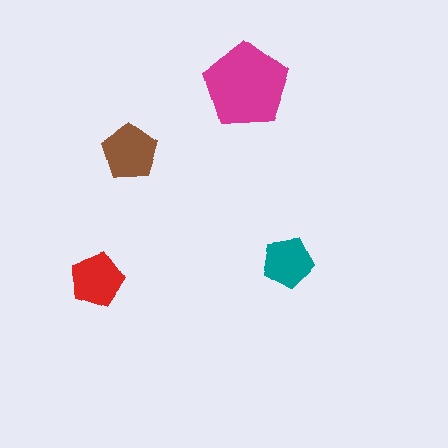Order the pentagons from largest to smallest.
the magenta one, the brown one, the red one, the teal one.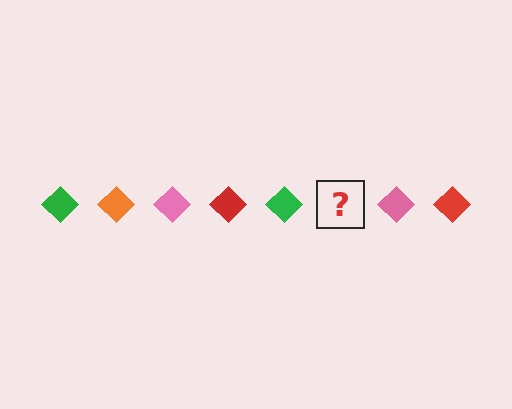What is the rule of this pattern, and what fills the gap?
The rule is that the pattern cycles through green, orange, pink, red diamonds. The gap should be filled with an orange diamond.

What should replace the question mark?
The question mark should be replaced with an orange diamond.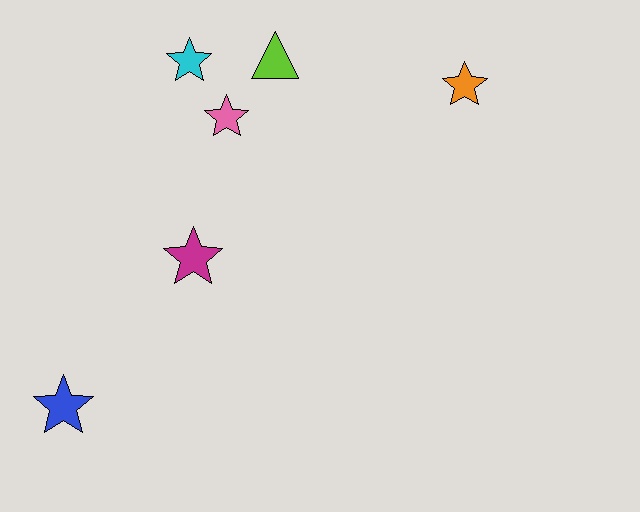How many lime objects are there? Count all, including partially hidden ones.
There is 1 lime object.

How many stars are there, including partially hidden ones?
There are 5 stars.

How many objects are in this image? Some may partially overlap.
There are 6 objects.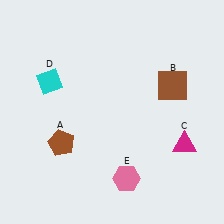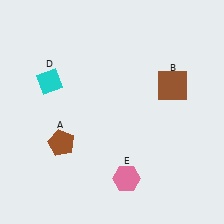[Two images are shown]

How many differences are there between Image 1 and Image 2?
There is 1 difference between the two images.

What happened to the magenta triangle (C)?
The magenta triangle (C) was removed in Image 2. It was in the bottom-right area of Image 1.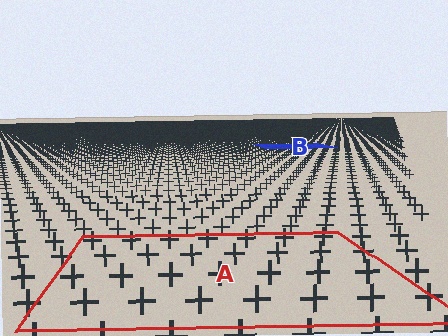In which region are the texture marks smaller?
The texture marks are smaller in region B, because it is farther away.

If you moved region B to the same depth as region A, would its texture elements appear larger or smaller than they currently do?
They would appear larger. At a closer depth, the same texture elements are projected at a bigger on-screen size.